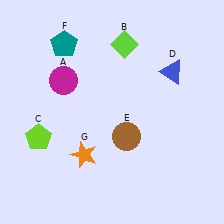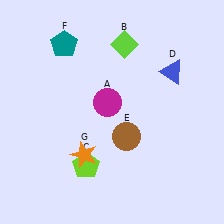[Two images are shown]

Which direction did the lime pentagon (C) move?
The lime pentagon (C) moved right.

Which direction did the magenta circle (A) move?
The magenta circle (A) moved right.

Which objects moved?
The objects that moved are: the magenta circle (A), the lime pentagon (C).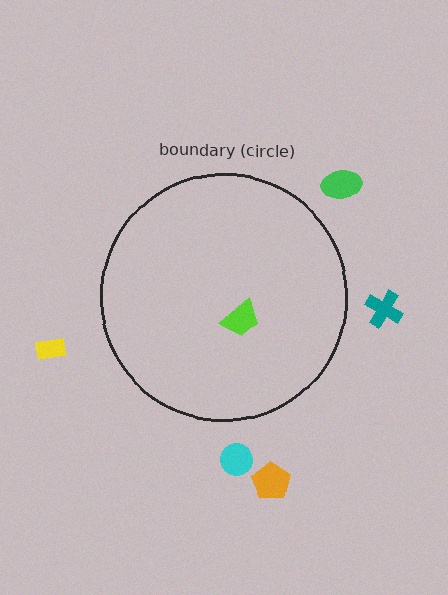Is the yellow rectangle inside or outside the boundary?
Outside.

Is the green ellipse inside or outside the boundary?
Outside.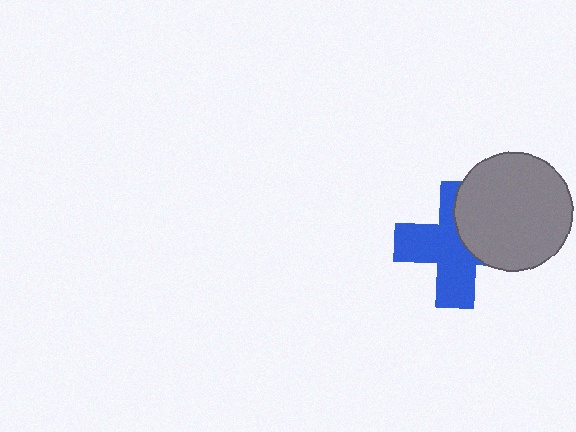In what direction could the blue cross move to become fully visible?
The blue cross could move left. That would shift it out from behind the gray circle entirely.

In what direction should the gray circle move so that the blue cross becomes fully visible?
The gray circle should move right. That is the shortest direction to clear the overlap and leave the blue cross fully visible.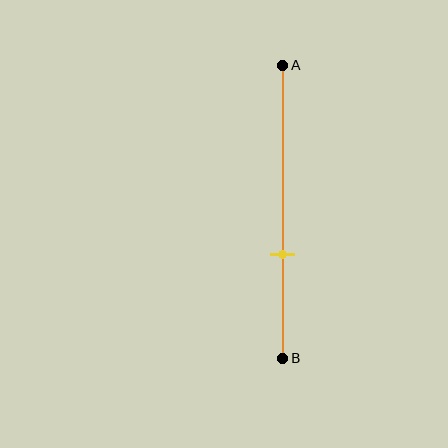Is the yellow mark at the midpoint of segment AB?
No, the mark is at about 65% from A, not at the 50% midpoint.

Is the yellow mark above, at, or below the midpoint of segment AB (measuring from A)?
The yellow mark is below the midpoint of segment AB.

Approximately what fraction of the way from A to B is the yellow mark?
The yellow mark is approximately 65% of the way from A to B.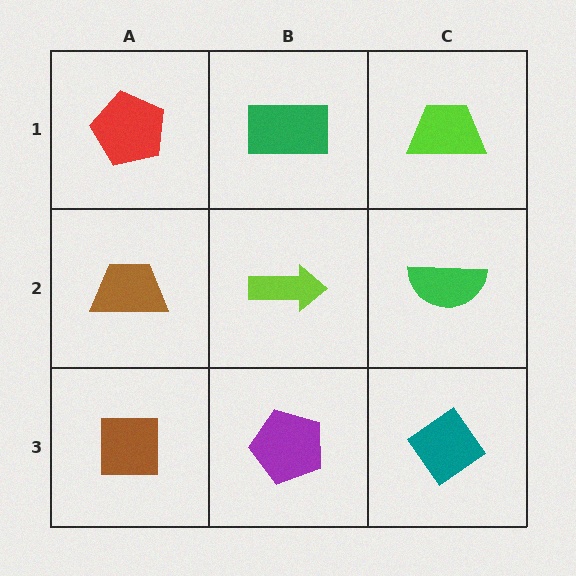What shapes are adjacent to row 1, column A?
A brown trapezoid (row 2, column A), a green rectangle (row 1, column B).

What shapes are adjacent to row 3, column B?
A lime arrow (row 2, column B), a brown square (row 3, column A), a teal diamond (row 3, column C).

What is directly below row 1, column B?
A lime arrow.